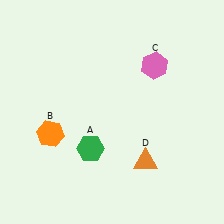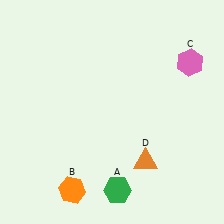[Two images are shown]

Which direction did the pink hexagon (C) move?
The pink hexagon (C) moved right.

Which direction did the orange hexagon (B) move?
The orange hexagon (B) moved down.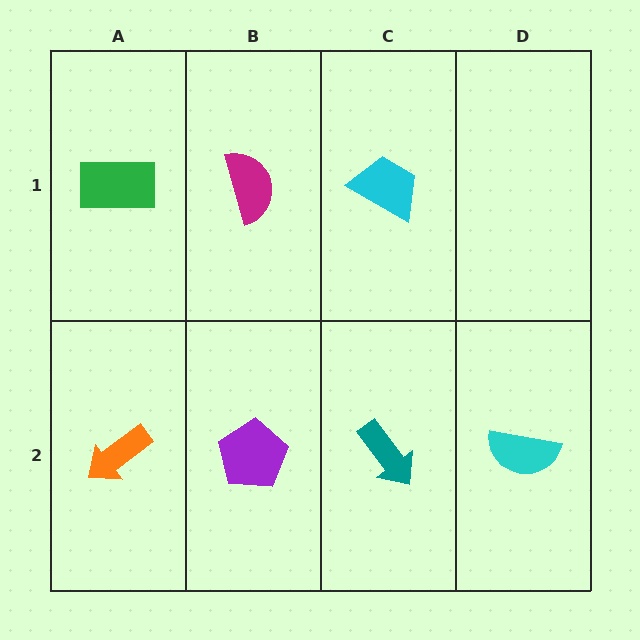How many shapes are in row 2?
4 shapes.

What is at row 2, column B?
A purple pentagon.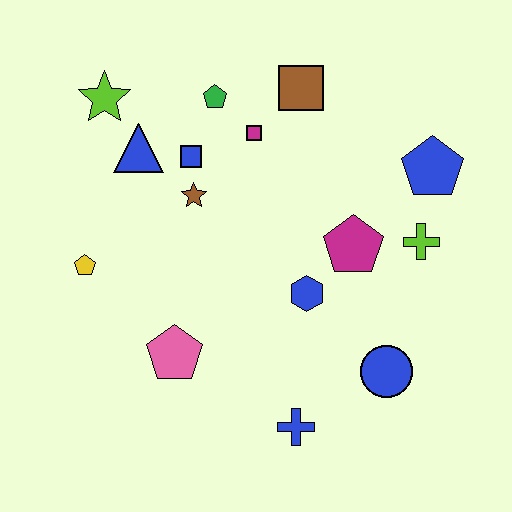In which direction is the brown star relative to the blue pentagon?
The brown star is to the left of the blue pentagon.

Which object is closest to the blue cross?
The blue circle is closest to the blue cross.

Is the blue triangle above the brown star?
Yes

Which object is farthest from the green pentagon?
The blue cross is farthest from the green pentagon.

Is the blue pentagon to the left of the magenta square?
No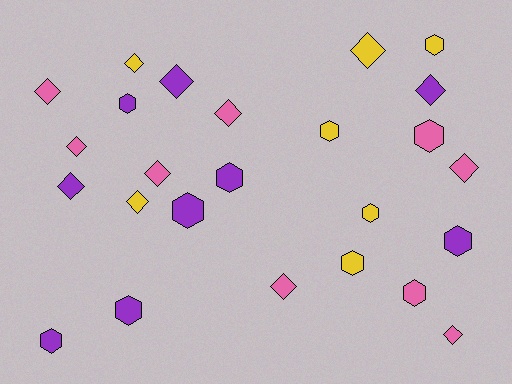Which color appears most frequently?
Purple, with 9 objects.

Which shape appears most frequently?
Diamond, with 13 objects.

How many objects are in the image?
There are 25 objects.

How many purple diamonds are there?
There are 3 purple diamonds.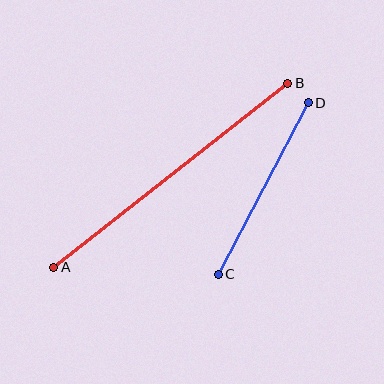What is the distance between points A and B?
The distance is approximately 297 pixels.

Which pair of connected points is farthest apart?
Points A and B are farthest apart.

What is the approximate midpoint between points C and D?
The midpoint is at approximately (263, 189) pixels.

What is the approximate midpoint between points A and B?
The midpoint is at approximately (171, 175) pixels.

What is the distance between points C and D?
The distance is approximately 194 pixels.